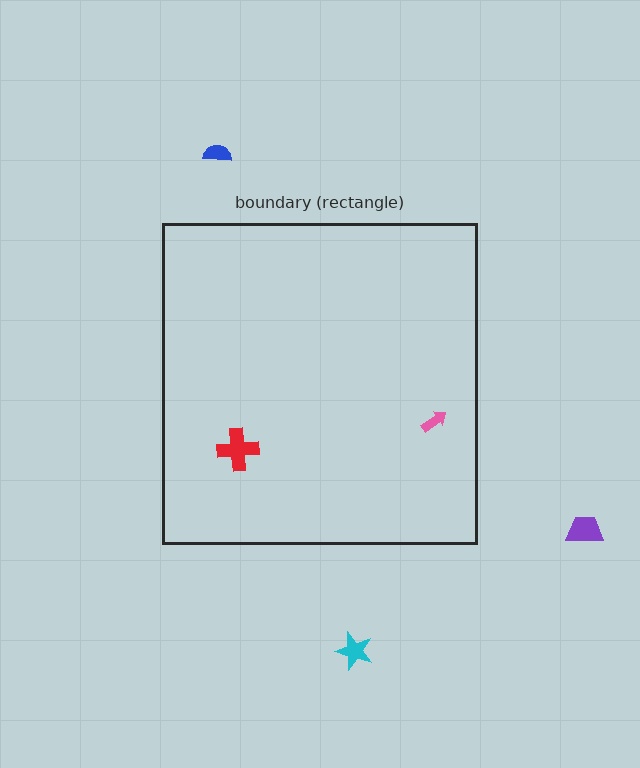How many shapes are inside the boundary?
2 inside, 3 outside.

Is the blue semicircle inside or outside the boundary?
Outside.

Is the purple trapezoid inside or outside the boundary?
Outside.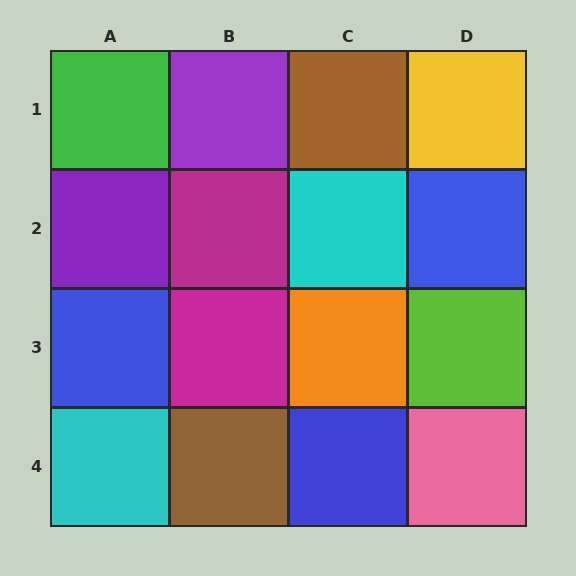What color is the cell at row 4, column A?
Cyan.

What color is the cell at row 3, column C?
Orange.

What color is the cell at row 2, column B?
Magenta.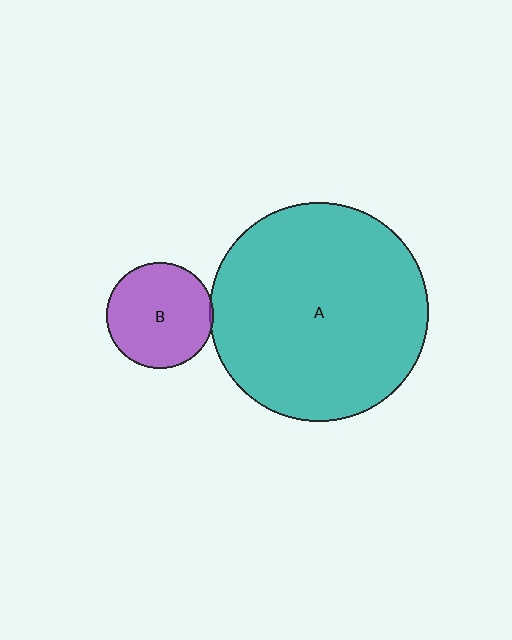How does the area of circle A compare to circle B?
Approximately 4.2 times.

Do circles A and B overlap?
Yes.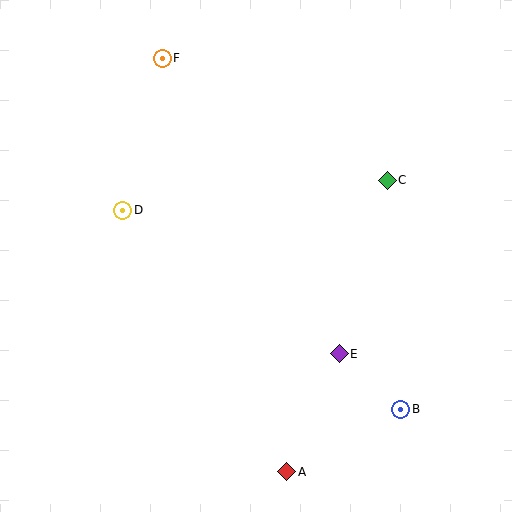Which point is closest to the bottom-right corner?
Point B is closest to the bottom-right corner.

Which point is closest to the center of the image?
Point E at (339, 354) is closest to the center.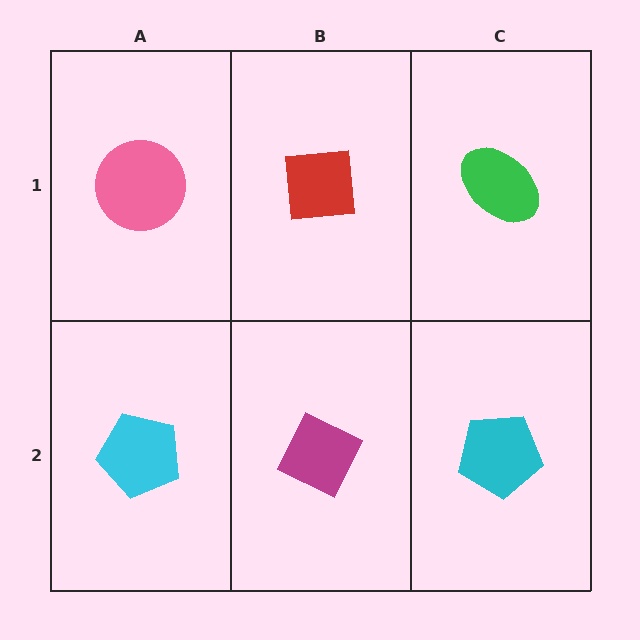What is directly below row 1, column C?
A cyan pentagon.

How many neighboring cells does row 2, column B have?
3.